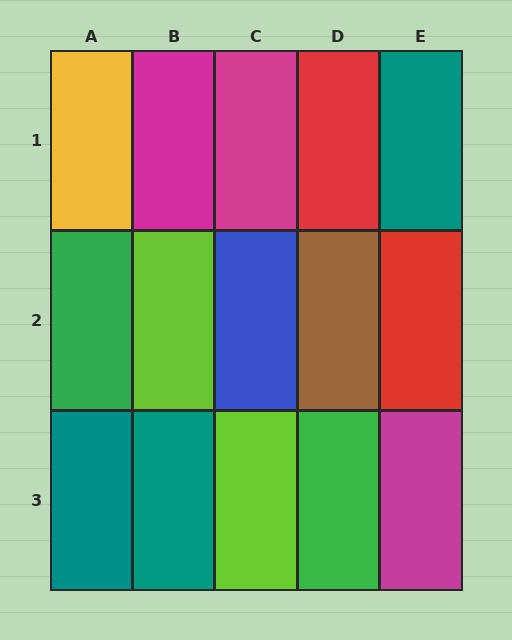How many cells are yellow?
1 cell is yellow.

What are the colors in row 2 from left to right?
Green, lime, blue, brown, red.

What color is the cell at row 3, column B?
Teal.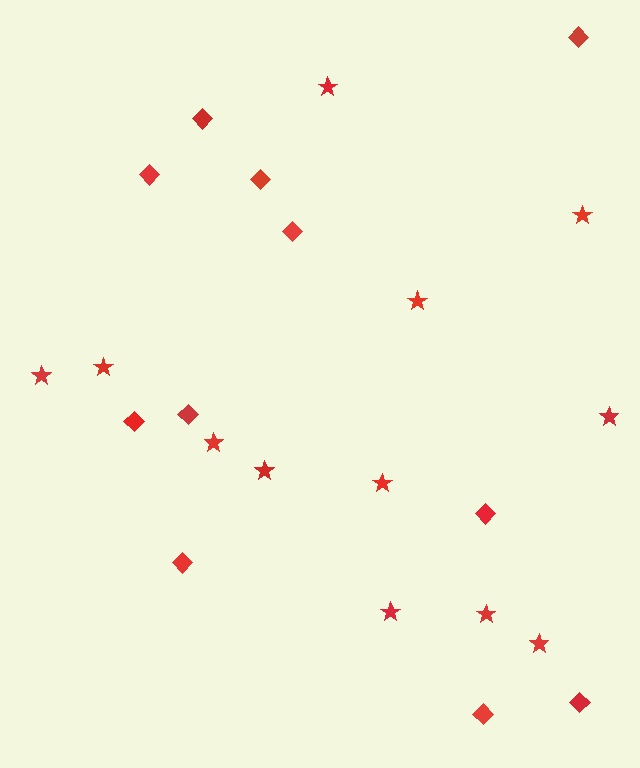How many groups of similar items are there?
There are 2 groups: one group of stars (12) and one group of diamonds (11).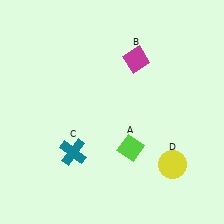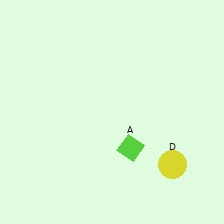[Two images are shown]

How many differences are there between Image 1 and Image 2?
There are 2 differences between the two images.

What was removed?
The magenta diamond (B), the teal cross (C) were removed in Image 2.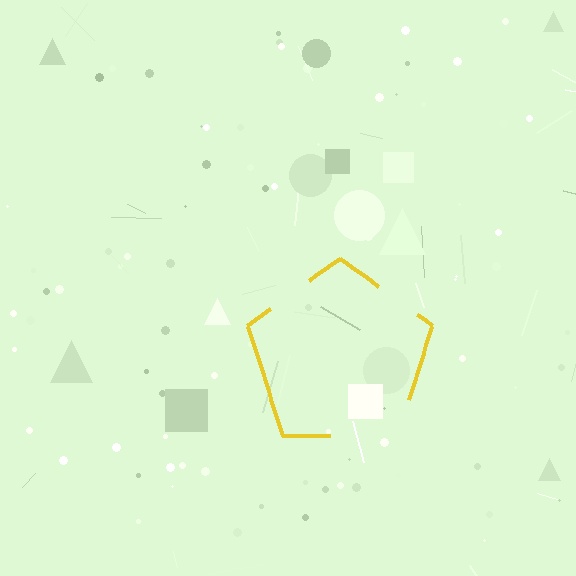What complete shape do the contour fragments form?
The contour fragments form a pentagon.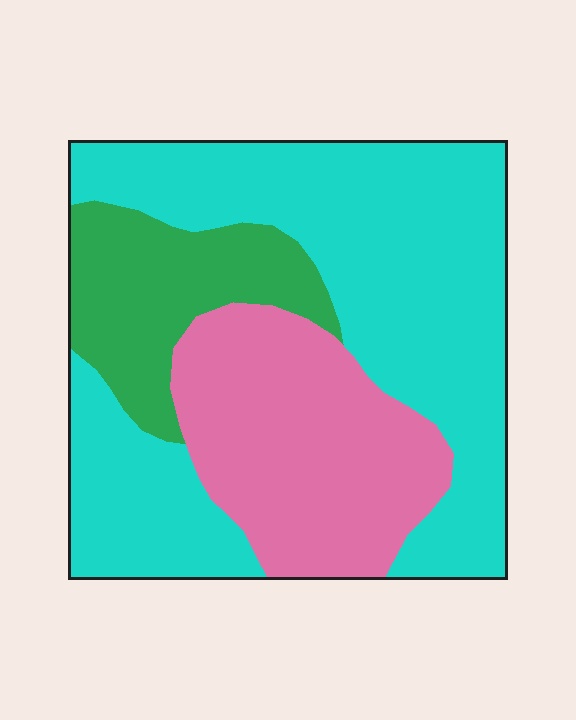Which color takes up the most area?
Cyan, at roughly 55%.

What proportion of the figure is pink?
Pink takes up about one quarter (1/4) of the figure.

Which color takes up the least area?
Green, at roughly 15%.